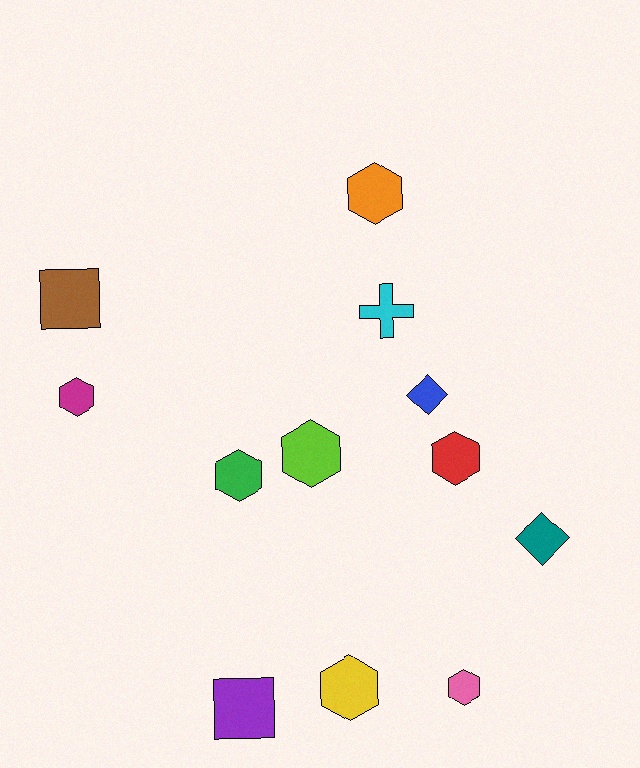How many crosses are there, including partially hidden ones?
There is 1 cross.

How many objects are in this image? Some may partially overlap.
There are 12 objects.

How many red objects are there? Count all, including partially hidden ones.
There is 1 red object.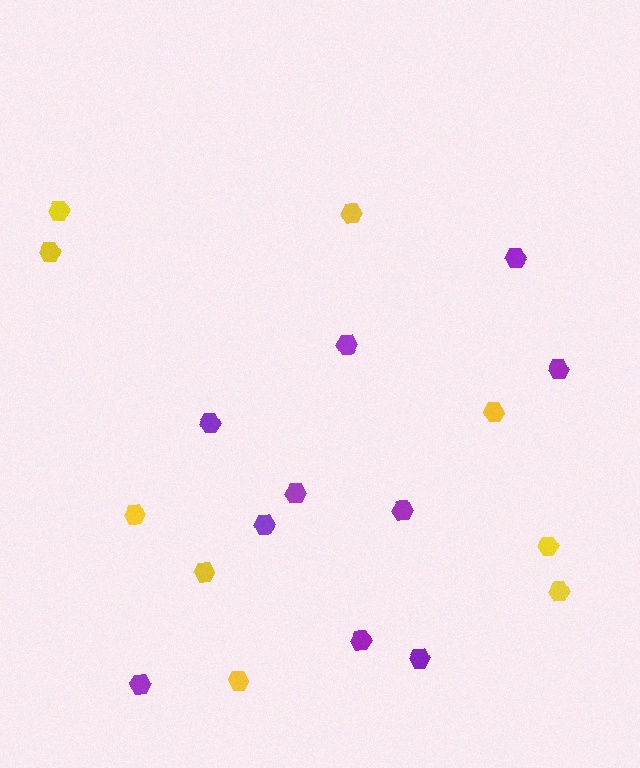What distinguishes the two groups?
There are 2 groups: one group of purple hexagons (10) and one group of yellow hexagons (9).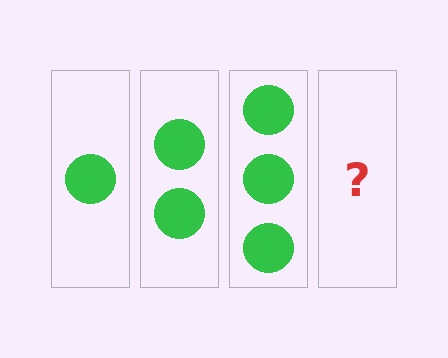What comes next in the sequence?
The next element should be 4 circles.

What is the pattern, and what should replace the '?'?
The pattern is that each step adds one more circle. The '?' should be 4 circles.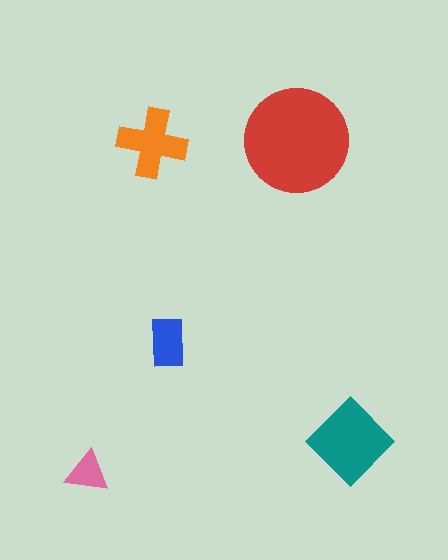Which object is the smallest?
The pink triangle.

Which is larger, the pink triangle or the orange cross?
The orange cross.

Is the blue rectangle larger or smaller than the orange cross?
Smaller.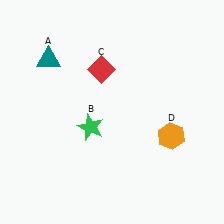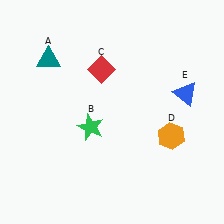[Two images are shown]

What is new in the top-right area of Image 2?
A blue triangle (E) was added in the top-right area of Image 2.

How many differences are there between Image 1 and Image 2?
There is 1 difference between the two images.